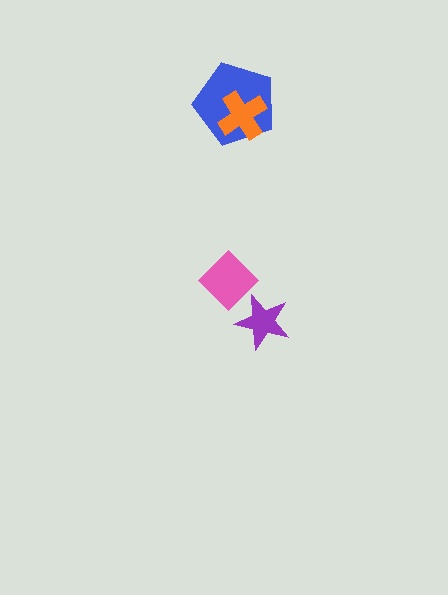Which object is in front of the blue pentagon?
The orange cross is in front of the blue pentagon.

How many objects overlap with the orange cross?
1 object overlaps with the orange cross.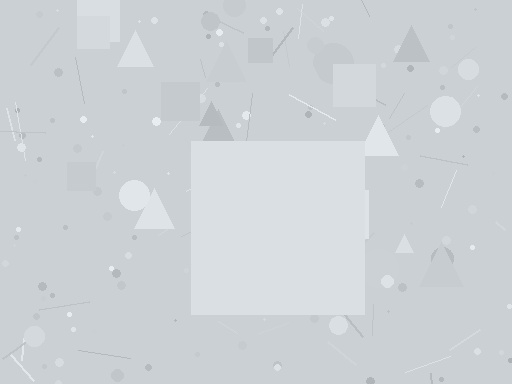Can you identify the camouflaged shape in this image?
The camouflaged shape is a square.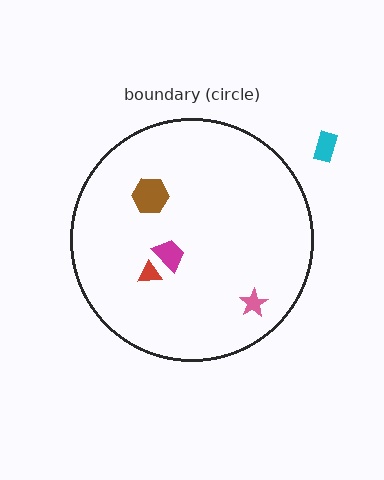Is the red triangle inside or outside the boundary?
Inside.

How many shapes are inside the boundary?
4 inside, 1 outside.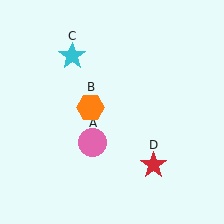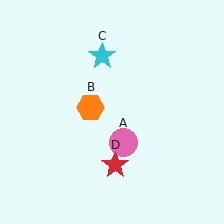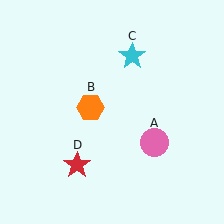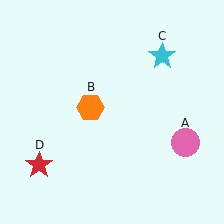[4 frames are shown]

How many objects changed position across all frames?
3 objects changed position: pink circle (object A), cyan star (object C), red star (object D).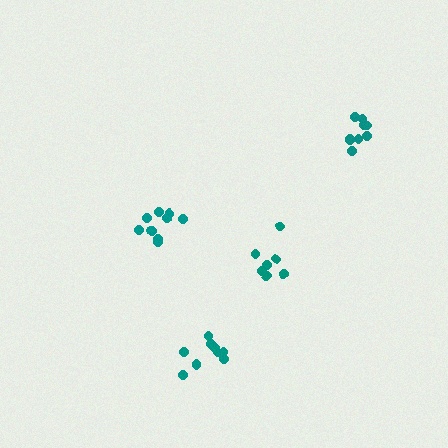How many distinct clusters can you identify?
There are 4 distinct clusters.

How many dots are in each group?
Group 1: 10 dots, Group 2: 7 dots, Group 3: 10 dots, Group 4: 9 dots (36 total).